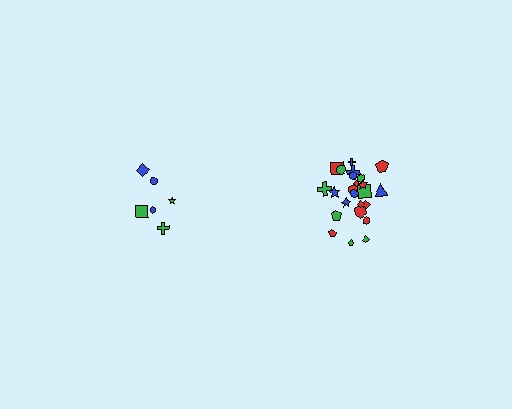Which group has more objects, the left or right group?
The right group.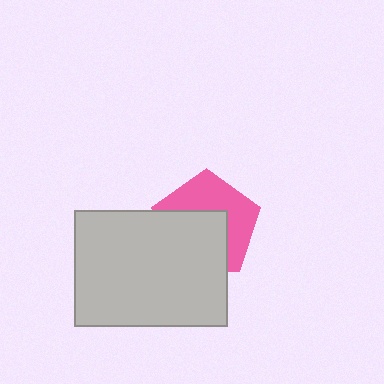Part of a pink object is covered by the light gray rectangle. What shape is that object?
It is a pentagon.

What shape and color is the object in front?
The object in front is a light gray rectangle.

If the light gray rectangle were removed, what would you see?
You would see the complete pink pentagon.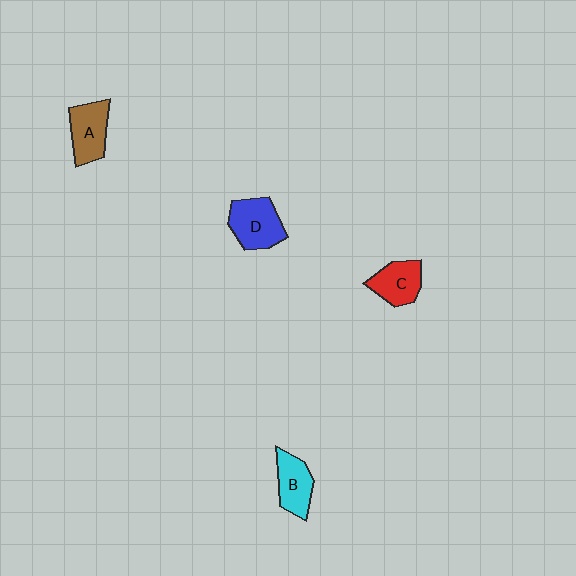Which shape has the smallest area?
Shape C (red).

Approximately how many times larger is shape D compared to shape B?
Approximately 1.2 times.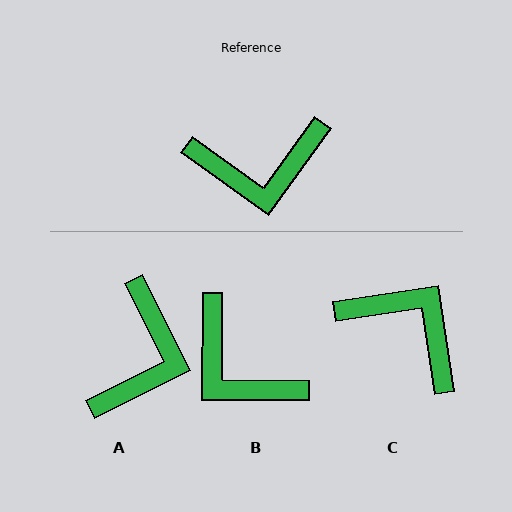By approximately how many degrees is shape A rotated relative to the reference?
Approximately 63 degrees counter-clockwise.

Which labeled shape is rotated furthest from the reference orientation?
C, about 134 degrees away.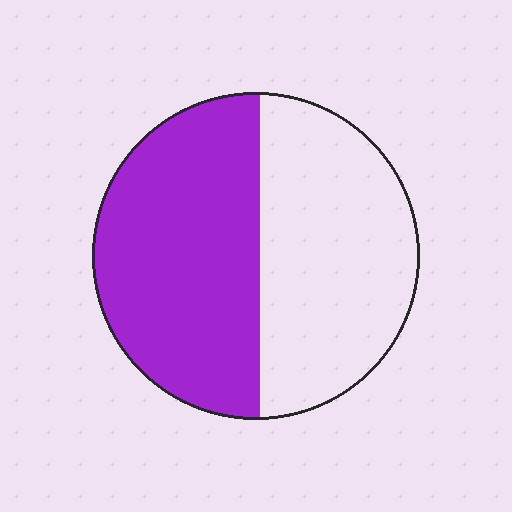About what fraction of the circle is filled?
About one half (1/2).